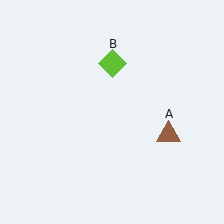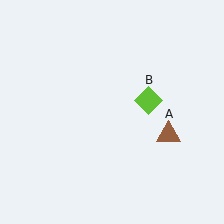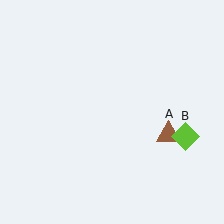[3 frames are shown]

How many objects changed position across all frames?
1 object changed position: lime diamond (object B).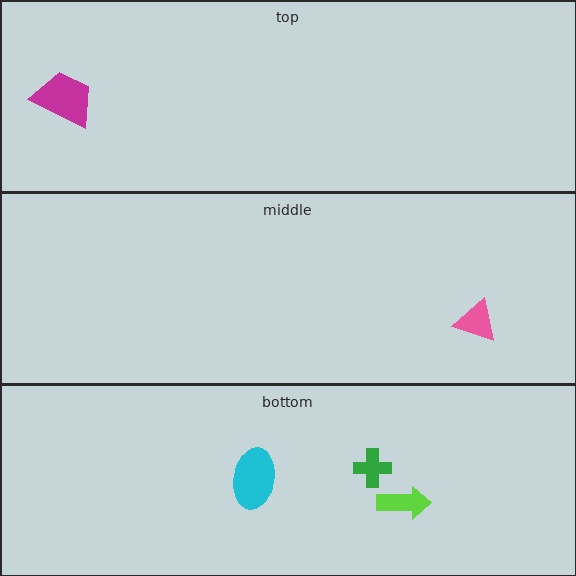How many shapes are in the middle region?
1.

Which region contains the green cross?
The bottom region.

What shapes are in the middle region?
The pink triangle.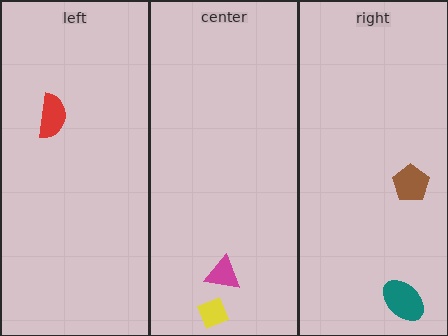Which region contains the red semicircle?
The left region.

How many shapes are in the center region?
2.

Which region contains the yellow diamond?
The center region.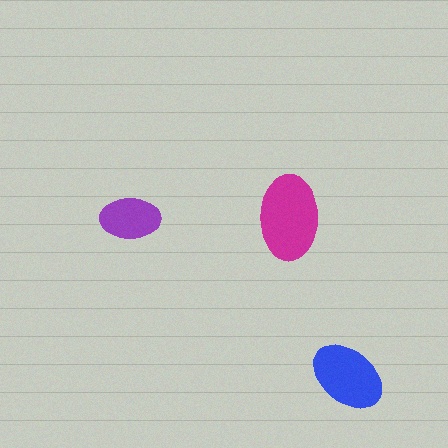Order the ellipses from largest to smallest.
the magenta one, the blue one, the purple one.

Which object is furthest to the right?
The blue ellipse is rightmost.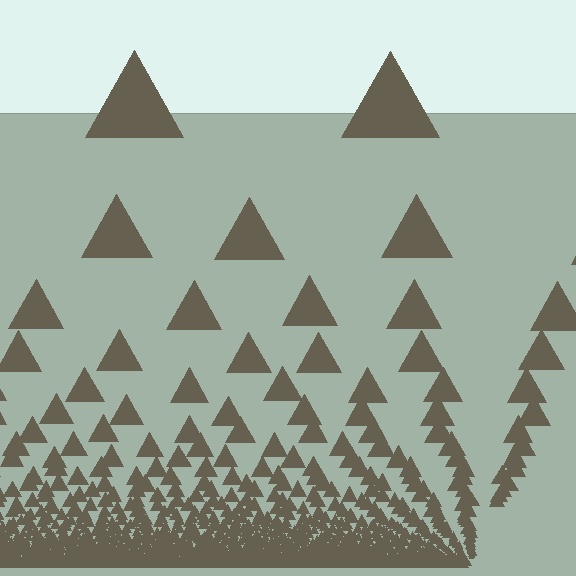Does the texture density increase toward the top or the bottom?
Density increases toward the bottom.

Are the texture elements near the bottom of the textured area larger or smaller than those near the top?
Smaller. The gradient is inverted — elements near the bottom are smaller and denser.